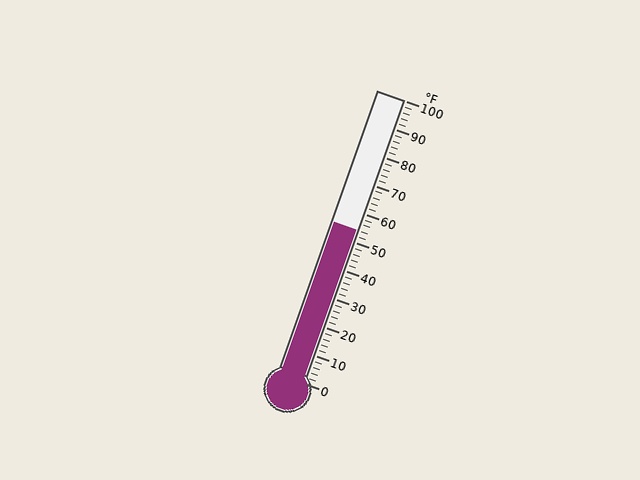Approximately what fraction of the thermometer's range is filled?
The thermometer is filled to approximately 55% of its range.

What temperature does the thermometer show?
The thermometer shows approximately 54°F.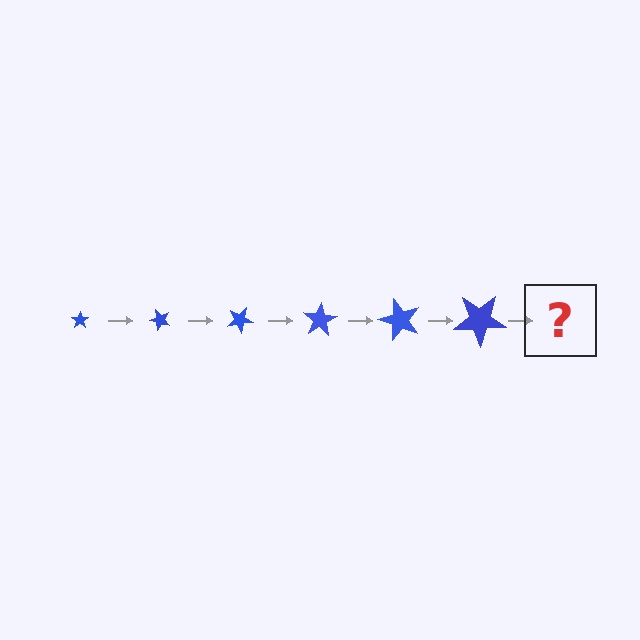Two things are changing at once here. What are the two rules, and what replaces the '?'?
The two rules are that the star grows larger each step and it rotates 50 degrees each step. The '?' should be a star, larger than the previous one and rotated 300 degrees from the start.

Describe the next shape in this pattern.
It should be a star, larger than the previous one and rotated 300 degrees from the start.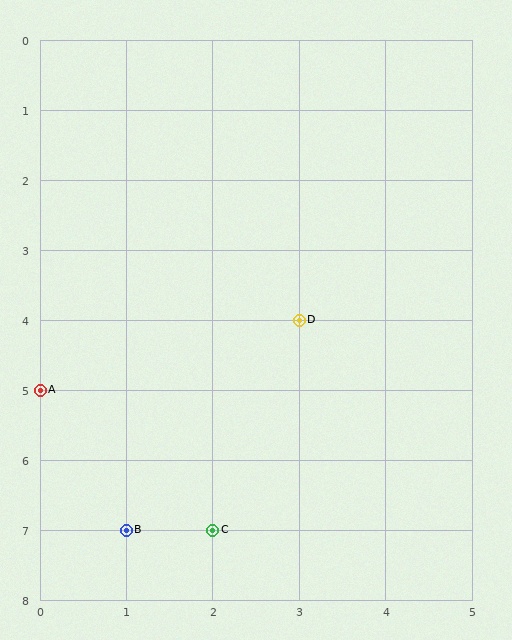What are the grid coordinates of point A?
Point A is at grid coordinates (0, 5).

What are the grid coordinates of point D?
Point D is at grid coordinates (3, 4).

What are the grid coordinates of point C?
Point C is at grid coordinates (2, 7).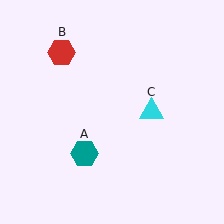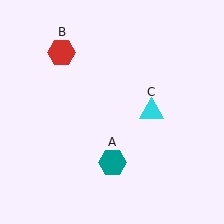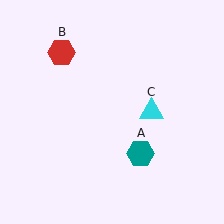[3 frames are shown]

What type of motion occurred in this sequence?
The teal hexagon (object A) rotated counterclockwise around the center of the scene.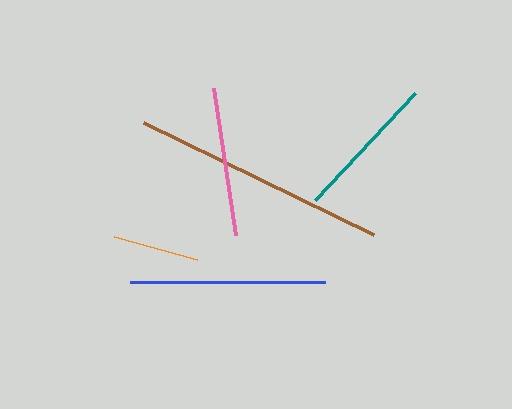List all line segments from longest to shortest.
From longest to shortest: brown, blue, pink, teal, orange.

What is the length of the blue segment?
The blue segment is approximately 194 pixels long.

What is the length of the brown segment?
The brown segment is approximately 255 pixels long.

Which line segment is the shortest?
The orange line is the shortest at approximately 86 pixels.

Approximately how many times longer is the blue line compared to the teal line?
The blue line is approximately 1.3 times the length of the teal line.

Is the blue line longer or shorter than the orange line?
The blue line is longer than the orange line.